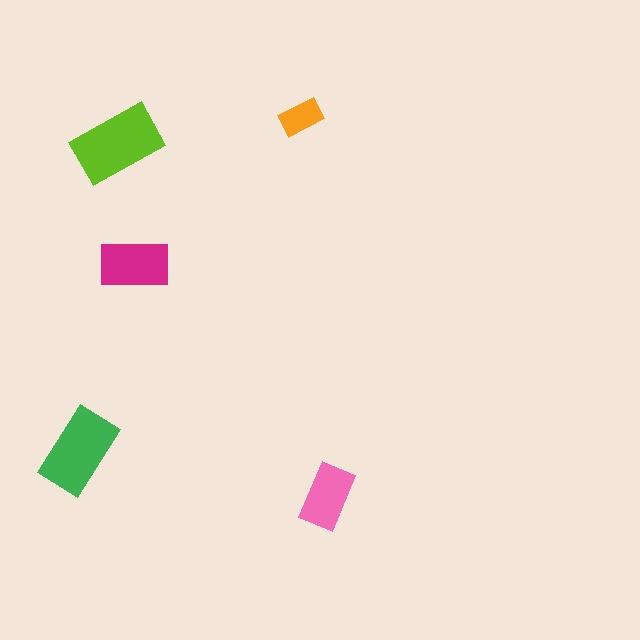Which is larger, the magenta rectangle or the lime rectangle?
The lime one.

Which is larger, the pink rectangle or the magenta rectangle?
The magenta one.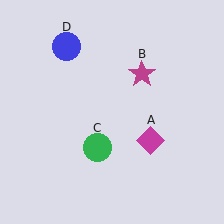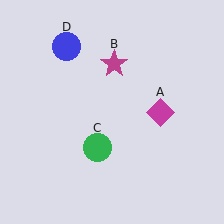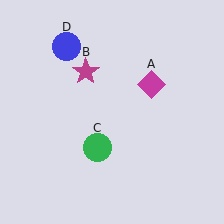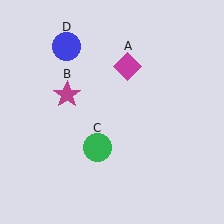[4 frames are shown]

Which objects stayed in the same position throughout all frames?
Green circle (object C) and blue circle (object D) remained stationary.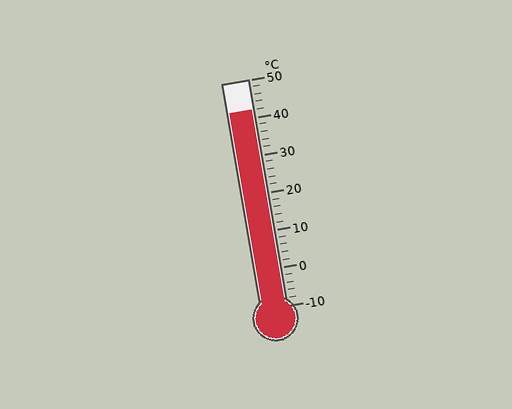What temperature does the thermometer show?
The thermometer shows approximately 42°C.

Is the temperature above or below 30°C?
The temperature is above 30°C.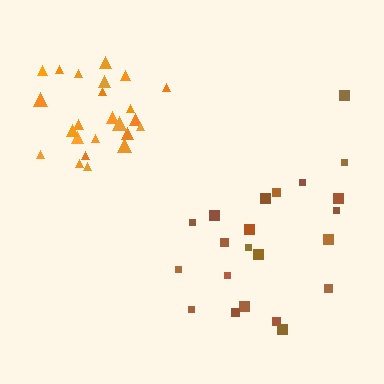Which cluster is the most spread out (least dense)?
Brown.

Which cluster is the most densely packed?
Orange.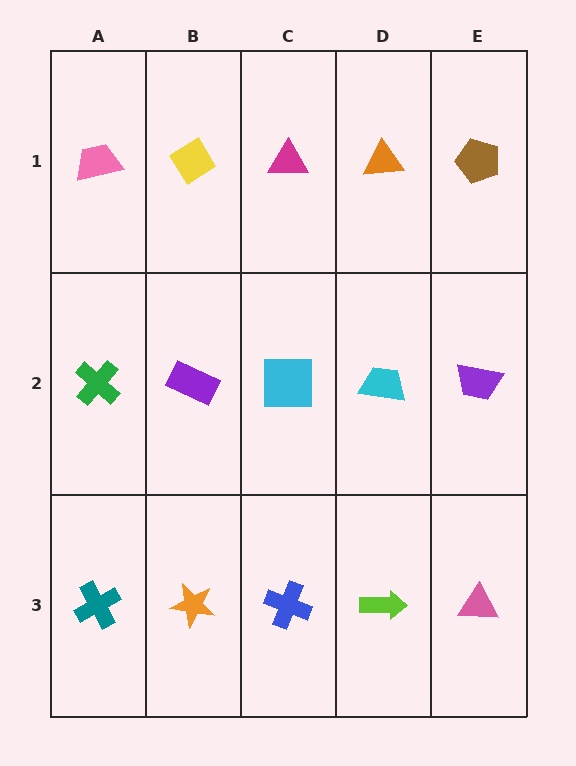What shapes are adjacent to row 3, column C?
A cyan square (row 2, column C), an orange star (row 3, column B), a lime arrow (row 3, column D).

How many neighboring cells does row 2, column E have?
3.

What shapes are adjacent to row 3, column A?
A green cross (row 2, column A), an orange star (row 3, column B).